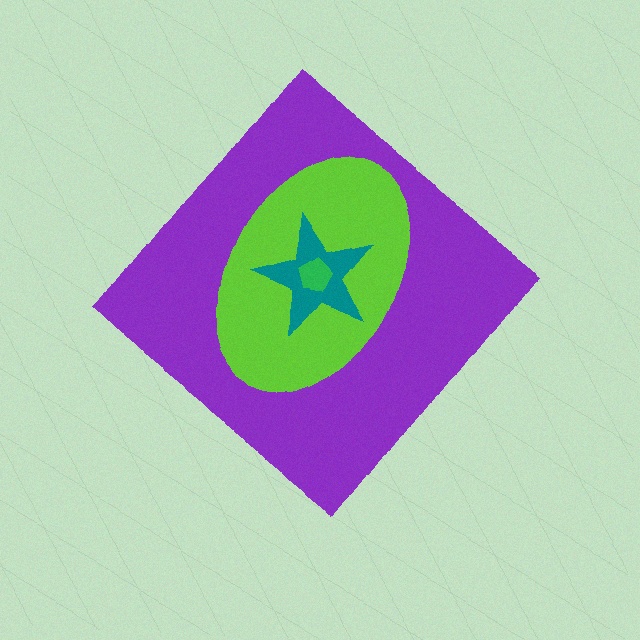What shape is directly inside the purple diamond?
The lime ellipse.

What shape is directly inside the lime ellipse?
The teal star.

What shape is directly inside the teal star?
The green pentagon.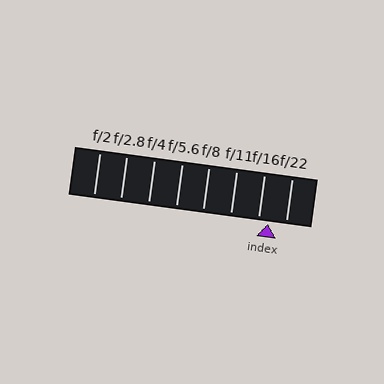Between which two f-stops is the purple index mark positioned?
The index mark is between f/16 and f/22.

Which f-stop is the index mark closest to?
The index mark is closest to f/16.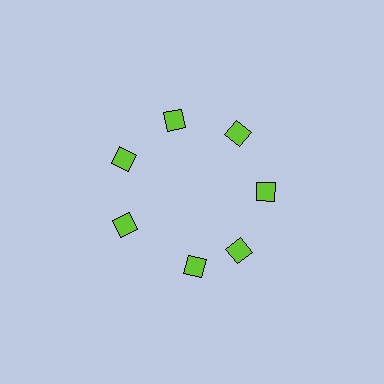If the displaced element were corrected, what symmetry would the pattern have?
It would have 7-fold rotational symmetry — the pattern would map onto itself every 51 degrees.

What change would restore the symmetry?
The symmetry would be restored by rotating it back into even spacing with its neighbors so that all 7 diamonds sit at equal angles and equal distance from the center.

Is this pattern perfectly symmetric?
No. The 7 lime diamonds are arranged in a ring, but one element near the 6 o'clock position is rotated out of alignment along the ring, breaking the 7-fold rotational symmetry.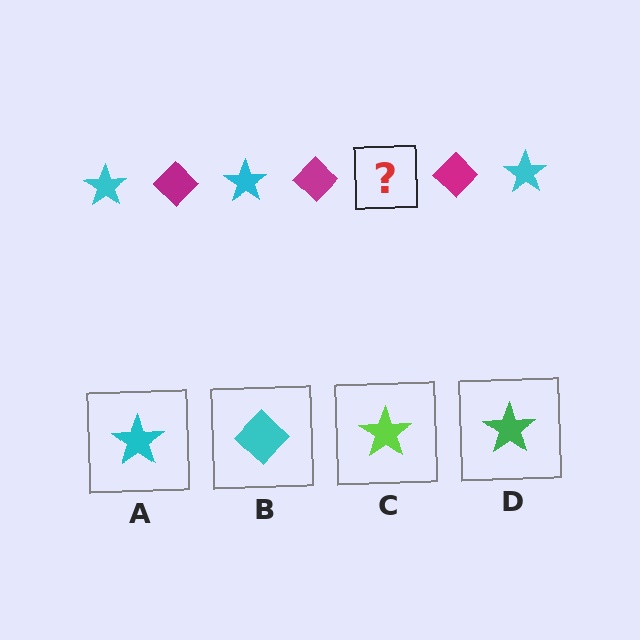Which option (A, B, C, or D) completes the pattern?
A.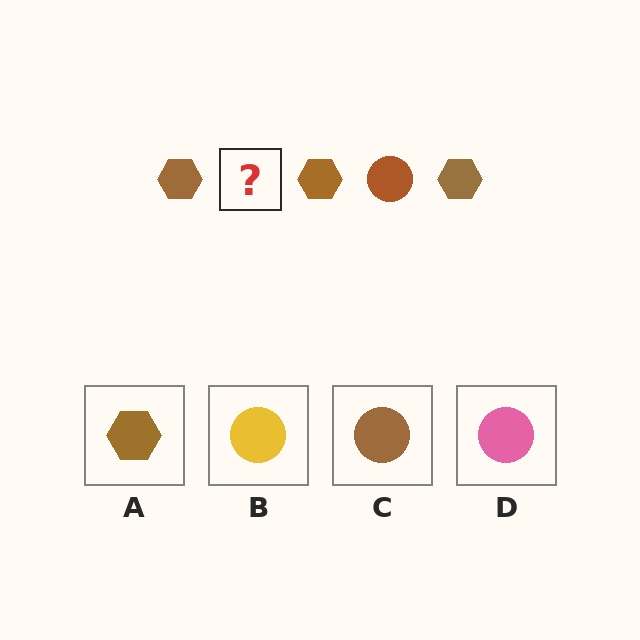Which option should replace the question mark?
Option C.